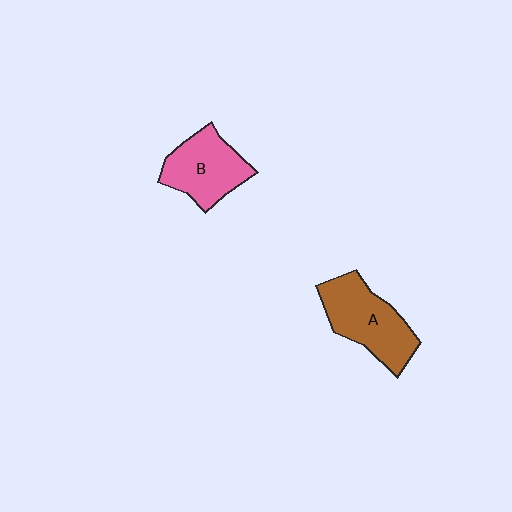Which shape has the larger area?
Shape A (brown).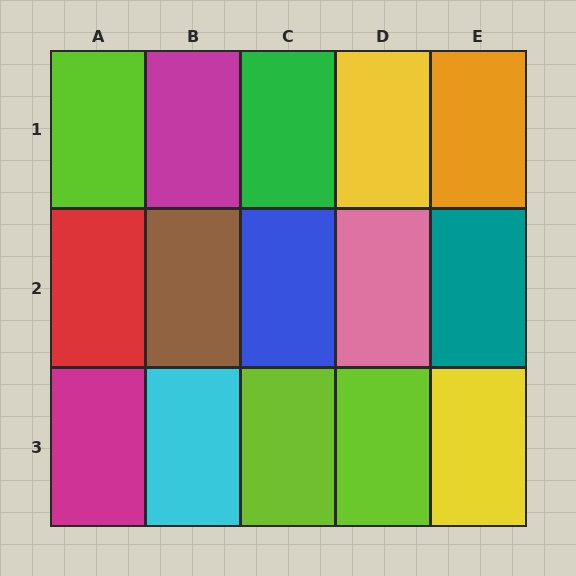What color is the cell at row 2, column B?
Brown.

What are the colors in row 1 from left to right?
Lime, magenta, green, yellow, orange.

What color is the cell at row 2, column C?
Blue.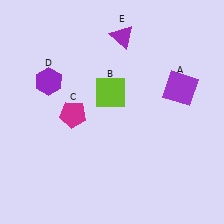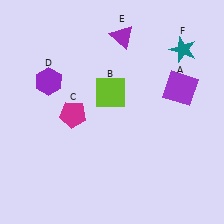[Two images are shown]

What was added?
A teal star (F) was added in Image 2.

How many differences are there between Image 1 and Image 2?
There is 1 difference between the two images.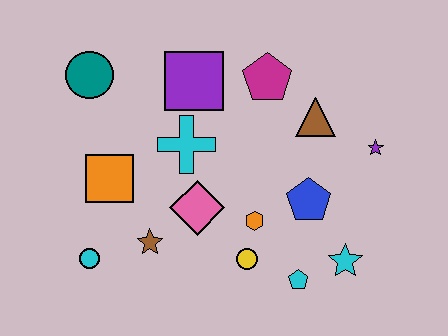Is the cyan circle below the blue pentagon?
Yes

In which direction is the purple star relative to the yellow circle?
The purple star is to the right of the yellow circle.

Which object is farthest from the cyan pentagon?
The teal circle is farthest from the cyan pentagon.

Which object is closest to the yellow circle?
The orange hexagon is closest to the yellow circle.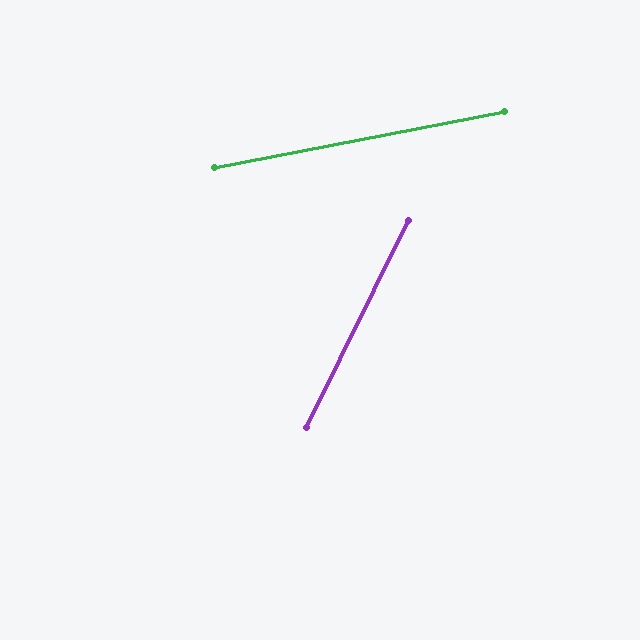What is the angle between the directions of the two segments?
Approximately 53 degrees.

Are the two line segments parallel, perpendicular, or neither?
Neither parallel nor perpendicular — they differ by about 53°.